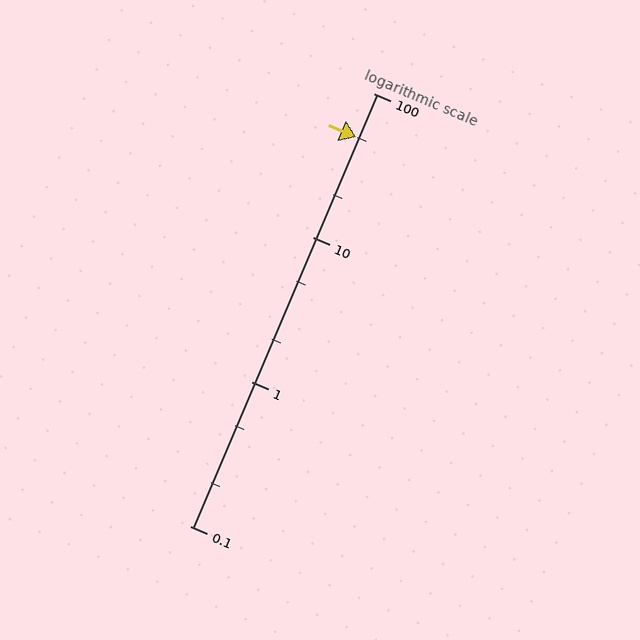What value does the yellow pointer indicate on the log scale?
The pointer indicates approximately 50.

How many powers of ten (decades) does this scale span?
The scale spans 3 decades, from 0.1 to 100.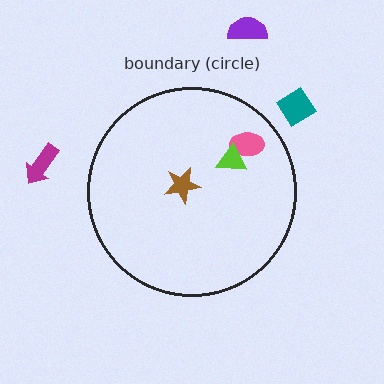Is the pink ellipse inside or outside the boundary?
Inside.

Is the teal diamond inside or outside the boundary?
Outside.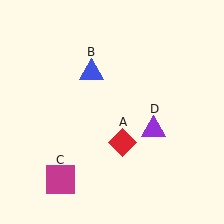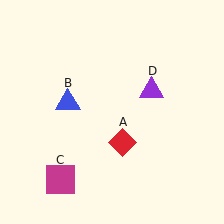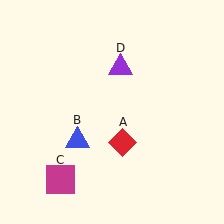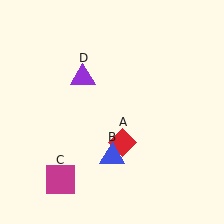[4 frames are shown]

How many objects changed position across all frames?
2 objects changed position: blue triangle (object B), purple triangle (object D).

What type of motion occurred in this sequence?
The blue triangle (object B), purple triangle (object D) rotated counterclockwise around the center of the scene.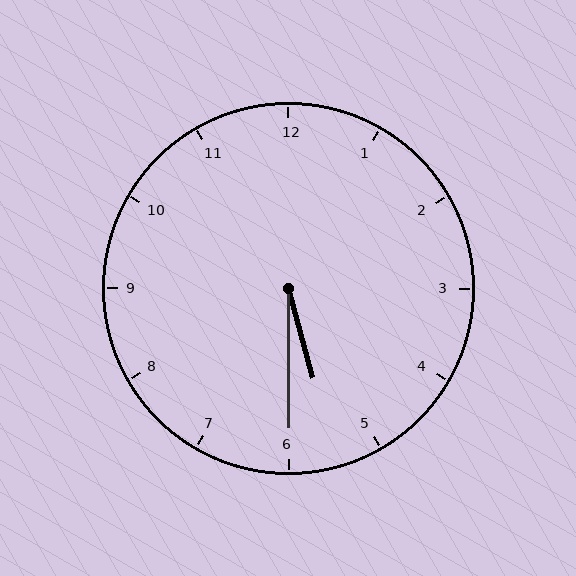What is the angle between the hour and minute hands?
Approximately 15 degrees.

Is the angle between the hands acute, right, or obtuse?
It is acute.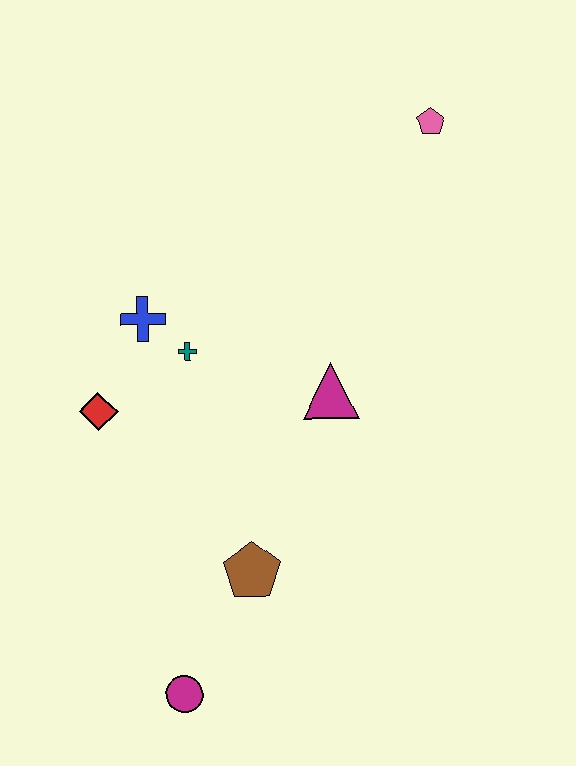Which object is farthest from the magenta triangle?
The magenta circle is farthest from the magenta triangle.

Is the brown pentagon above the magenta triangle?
No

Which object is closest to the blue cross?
The teal cross is closest to the blue cross.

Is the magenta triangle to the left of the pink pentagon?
Yes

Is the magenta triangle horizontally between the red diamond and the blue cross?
No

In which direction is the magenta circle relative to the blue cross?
The magenta circle is below the blue cross.